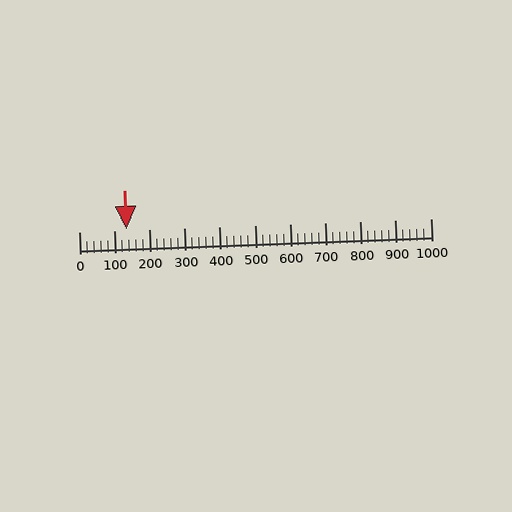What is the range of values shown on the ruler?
The ruler shows values from 0 to 1000.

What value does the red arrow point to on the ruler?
The red arrow points to approximately 135.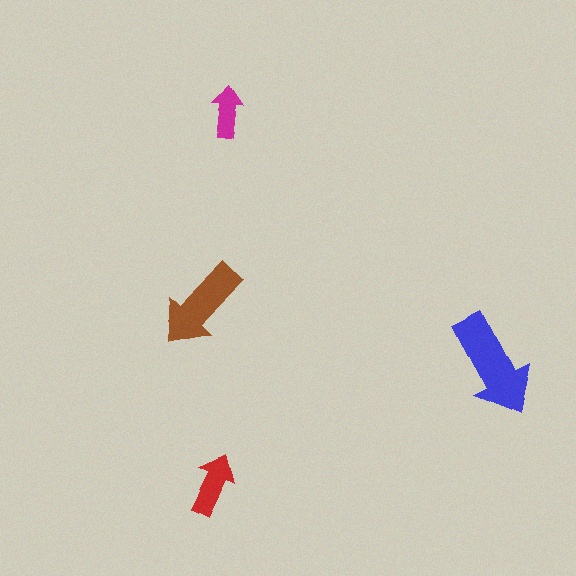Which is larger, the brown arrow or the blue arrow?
The blue one.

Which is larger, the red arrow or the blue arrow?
The blue one.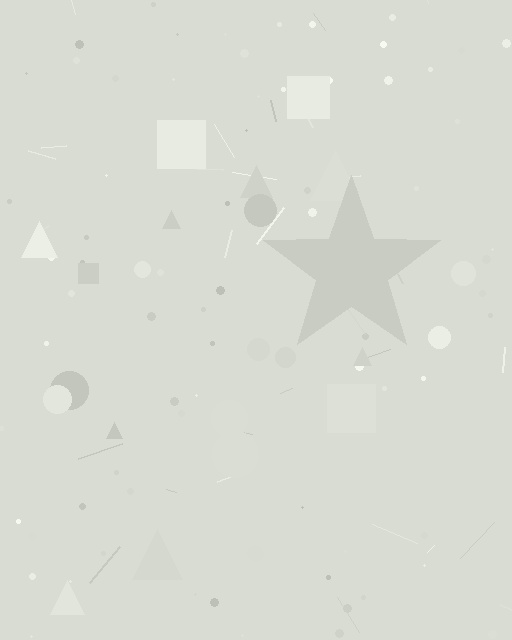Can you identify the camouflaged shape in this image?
The camouflaged shape is a star.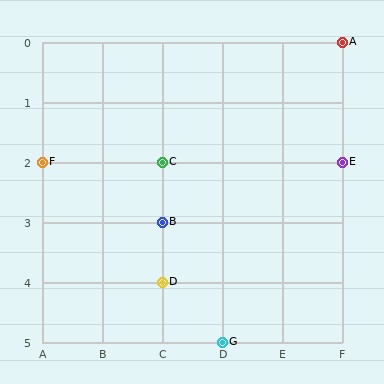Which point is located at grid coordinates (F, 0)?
Point A is at (F, 0).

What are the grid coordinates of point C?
Point C is at grid coordinates (C, 2).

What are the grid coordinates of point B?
Point B is at grid coordinates (C, 3).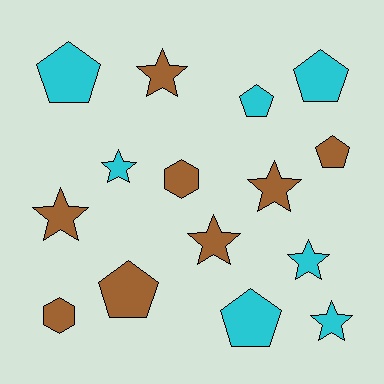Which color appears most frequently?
Brown, with 8 objects.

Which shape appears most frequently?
Star, with 7 objects.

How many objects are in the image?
There are 15 objects.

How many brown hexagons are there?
There are 2 brown hexagons.